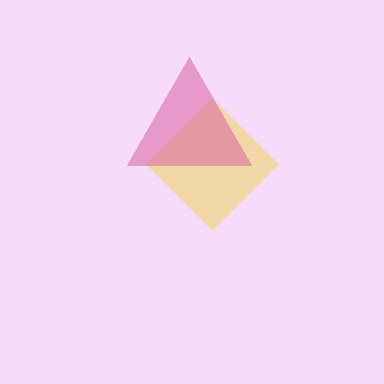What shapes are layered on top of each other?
The layered shapes are: a yellow diamond, a pink triangle.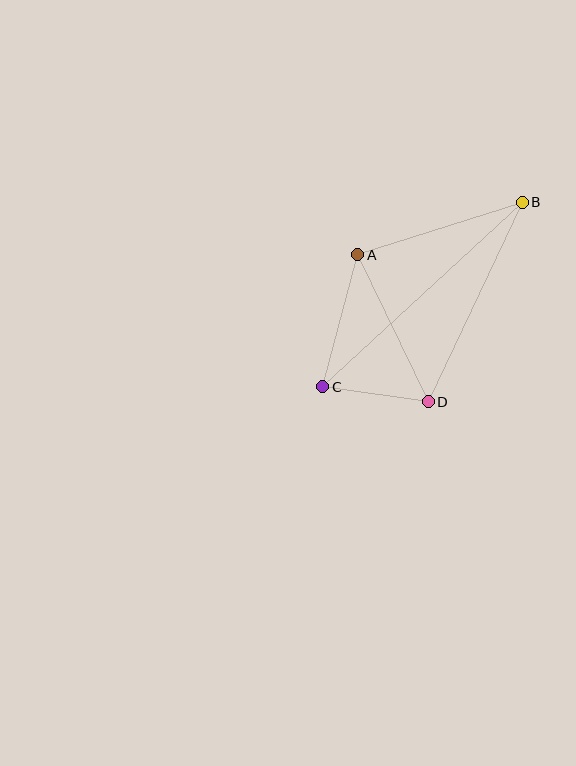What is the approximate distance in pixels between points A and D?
The distance between A and D is approximately 163 pixels.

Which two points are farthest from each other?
Points B and C are farthest from each other.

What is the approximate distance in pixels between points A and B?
The distance between A and B is approximately 173 pixels.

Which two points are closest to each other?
Points C and D are closest to each other.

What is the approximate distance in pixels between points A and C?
The distance between A and C is approximately 137 pixels.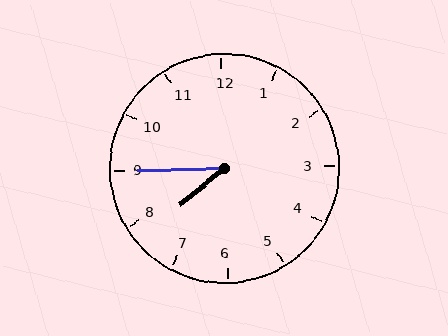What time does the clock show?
7:45.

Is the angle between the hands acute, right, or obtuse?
It is acute.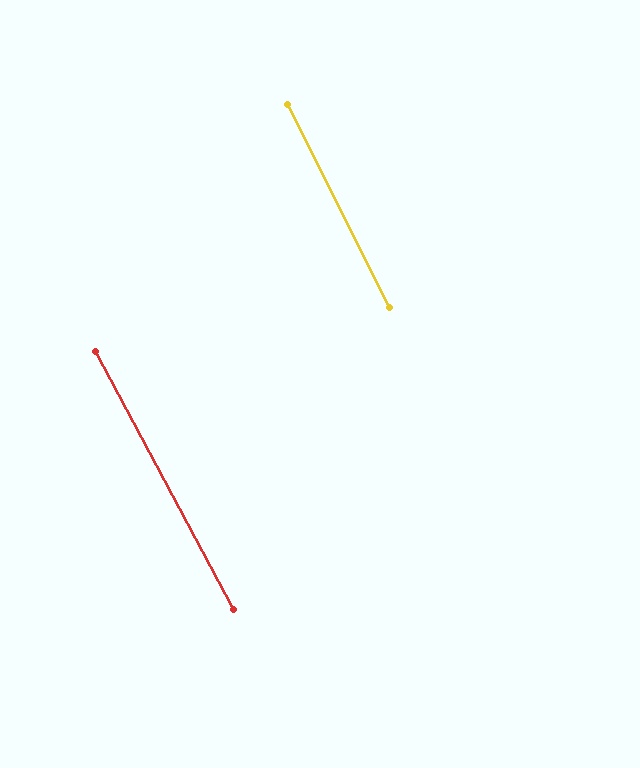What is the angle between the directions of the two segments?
Approximately 1 degree.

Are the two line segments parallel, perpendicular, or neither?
Parallel — their directions differ by only 1.2°.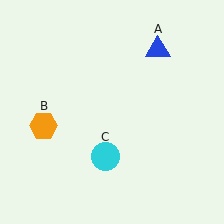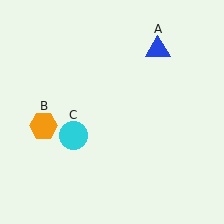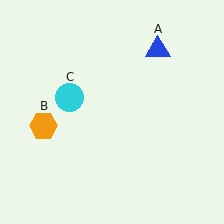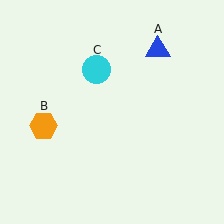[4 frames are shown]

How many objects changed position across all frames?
1 object changed position: cyan circle (object C).